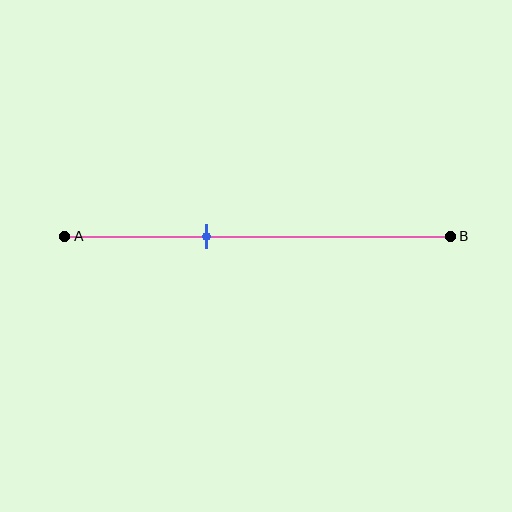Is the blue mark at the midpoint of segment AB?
No, the mark is at about 35% from A, not at the 50% midpoint.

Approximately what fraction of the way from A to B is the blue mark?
The blue mark is approximately 35% of the way from A to B.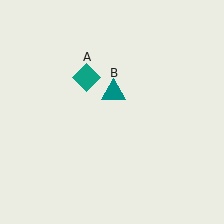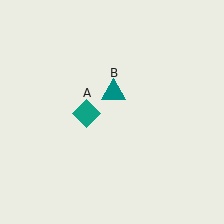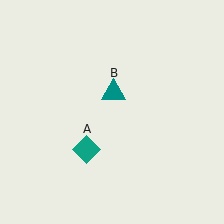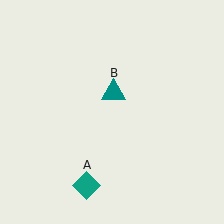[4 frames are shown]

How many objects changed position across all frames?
1 object changed position: teal diamond (object A).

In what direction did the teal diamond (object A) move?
The teal diamond (object A) moved down.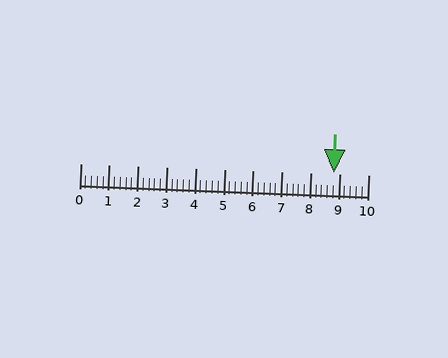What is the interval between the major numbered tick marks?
The major tick marks are spaced 1 units apart.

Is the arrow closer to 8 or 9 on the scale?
The arrow is closer to 9.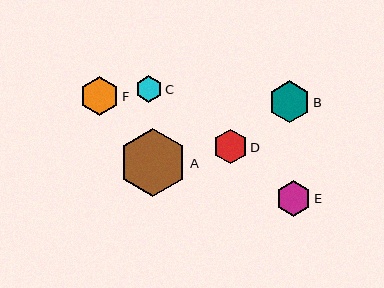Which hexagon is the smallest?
Hexagon C is the smallest with a size of approximately 26 pixels.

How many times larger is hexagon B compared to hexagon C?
Hexagon B is approximately 1.6 times the size of hexagon C.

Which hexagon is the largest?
Hexagon A is the largest with a size of approximately 68 pixels.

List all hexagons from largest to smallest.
From largest to smallest: A, B, F, E, D, C.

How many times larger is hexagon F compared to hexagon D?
Hexagon F is approximately 1.1 times the size of hexagon D.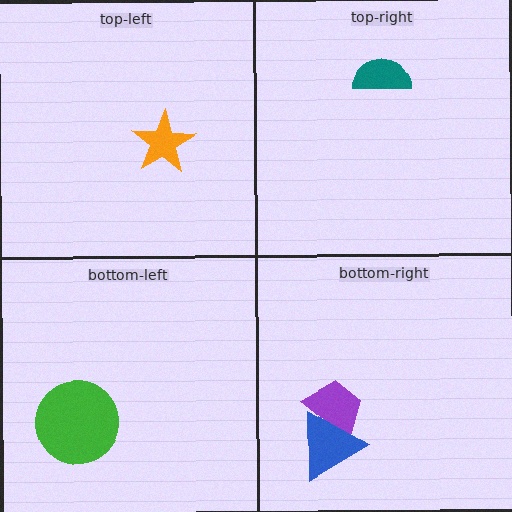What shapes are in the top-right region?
The teal semicircle.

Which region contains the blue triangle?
The bottom-right region.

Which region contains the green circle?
The bottom-left region.